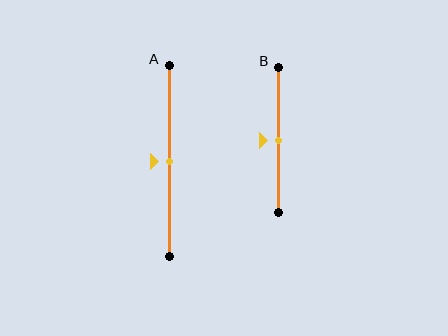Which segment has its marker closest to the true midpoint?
Segment A has its marker closest to the true midpoint.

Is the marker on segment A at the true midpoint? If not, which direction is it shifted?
Yes, the marker on segment A is at the true midpoint.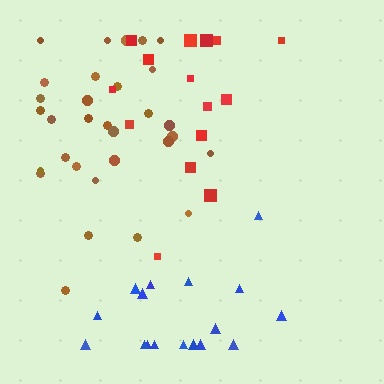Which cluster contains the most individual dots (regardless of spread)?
Brown (31).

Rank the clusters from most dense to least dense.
brown, blue, red.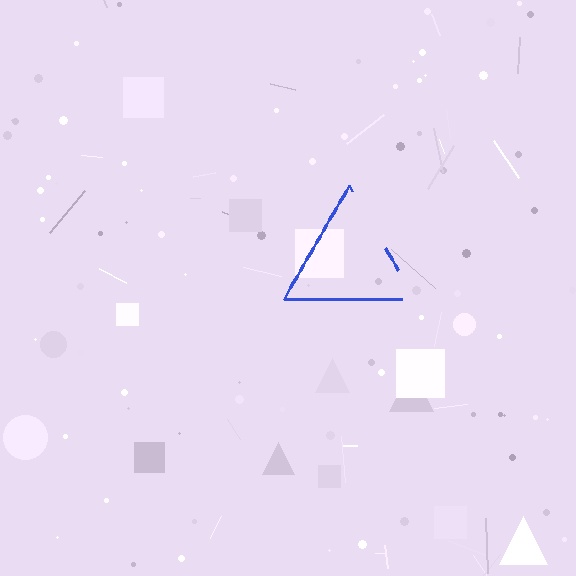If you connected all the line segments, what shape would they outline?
They would outline a triangle.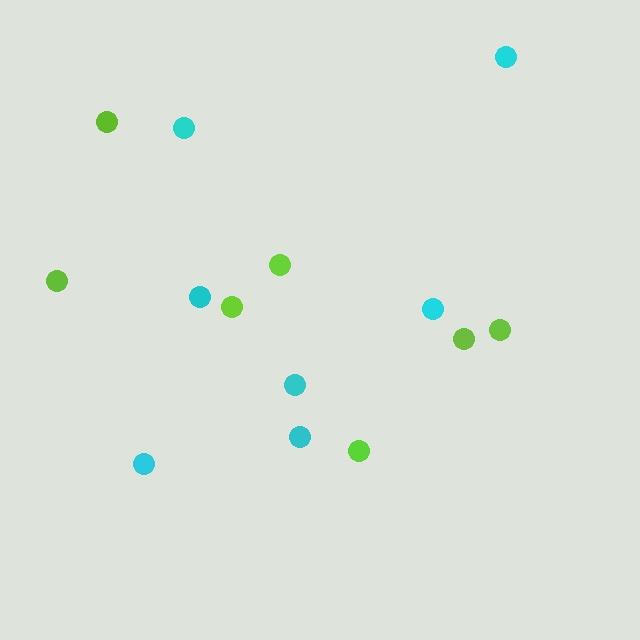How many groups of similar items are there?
There are 2 groups: one group of lime circles (7) and one group of cyan circles (7).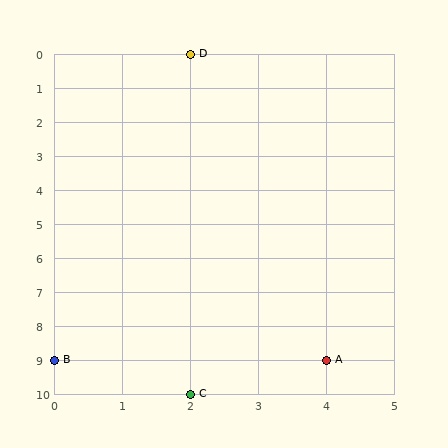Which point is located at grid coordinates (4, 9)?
Point A is at (4, 9).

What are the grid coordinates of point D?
Point D is at grid coordinates (2, 0).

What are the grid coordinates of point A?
Point A is at grid coordinates (4, 9).